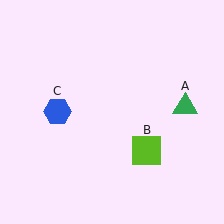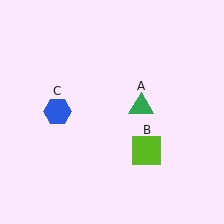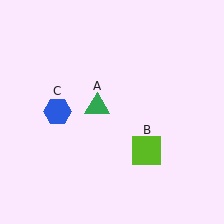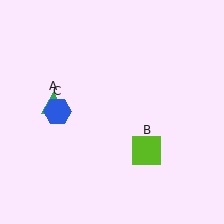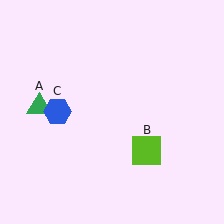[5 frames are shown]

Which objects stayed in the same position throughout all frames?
Lime square (object B) and blue hexagon (object C) remained stationary.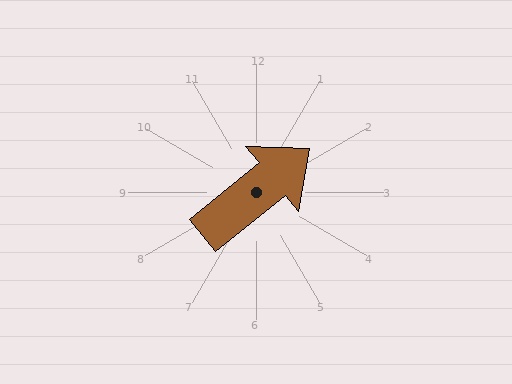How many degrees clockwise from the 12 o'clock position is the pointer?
Approximately 51 degrees.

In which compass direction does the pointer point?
Northeast.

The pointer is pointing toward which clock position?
Roughly 2 o'clock.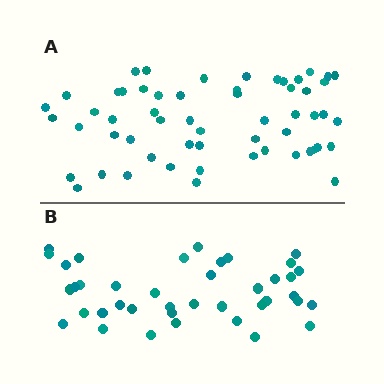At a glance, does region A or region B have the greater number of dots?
Region A (the top region) has more dots.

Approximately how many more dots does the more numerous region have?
Region A has approximately 15 more dots than region B.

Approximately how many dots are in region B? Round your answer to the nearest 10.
About 40 dots.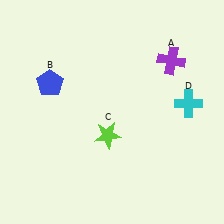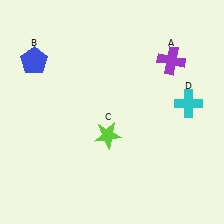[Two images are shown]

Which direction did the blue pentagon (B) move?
The blue pentagon (B) moved up.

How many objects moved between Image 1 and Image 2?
1 object moved between the two images.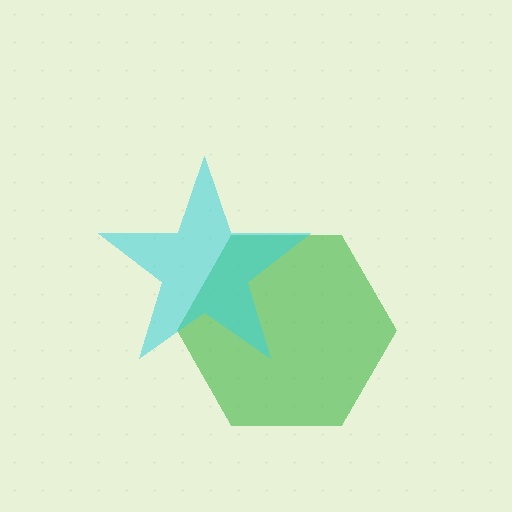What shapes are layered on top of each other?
The layered shapes are: a green hexagon, a cyan star.